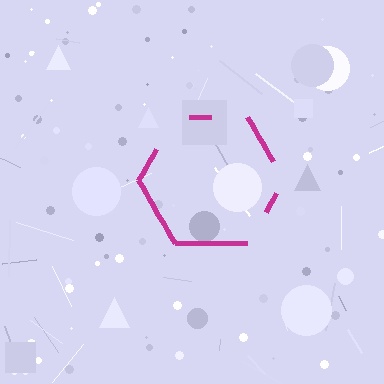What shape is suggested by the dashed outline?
The dashed outline suggests a hexagon.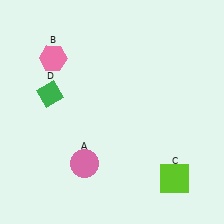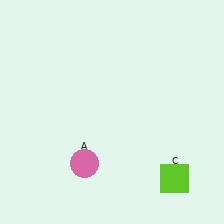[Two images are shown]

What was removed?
The green diamond (D), the pink hexagon (B) were removed in Image 2.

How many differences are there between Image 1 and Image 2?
There are 2 differences between the two images.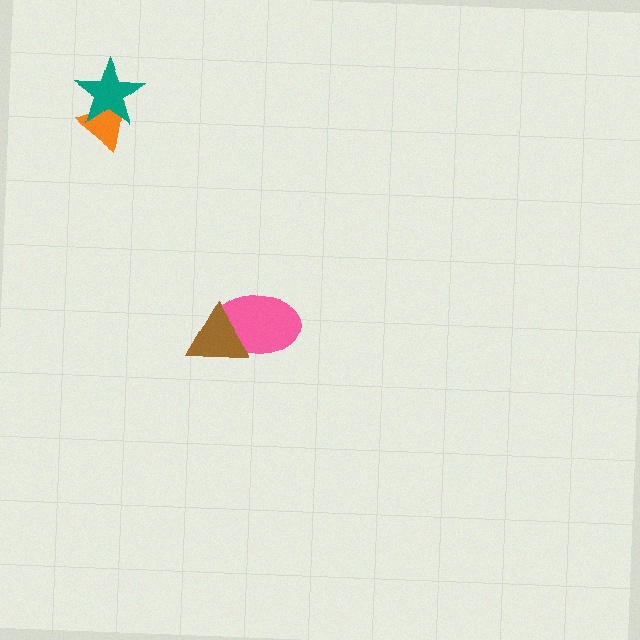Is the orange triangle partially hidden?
Yes, it is partially covered by another shape.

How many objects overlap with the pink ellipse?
1 object overlaps with the pink ellipse.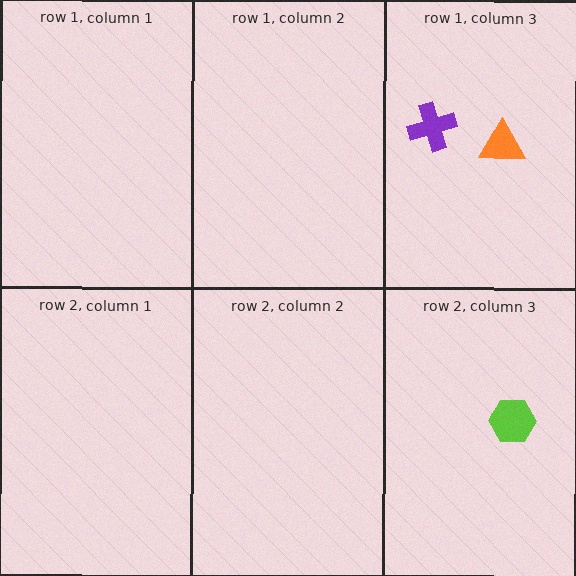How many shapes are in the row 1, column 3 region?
2.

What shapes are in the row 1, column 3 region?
The purple cross, the orange triangle.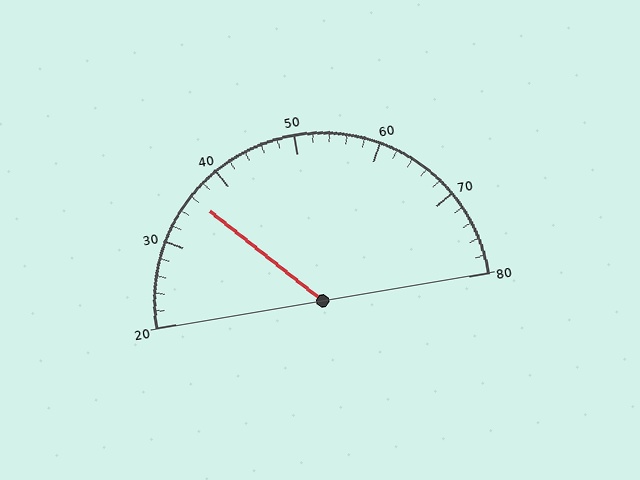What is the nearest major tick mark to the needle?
The nearest major tick mark is 40.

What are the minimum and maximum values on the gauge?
The gauge ranges from 20 to 80.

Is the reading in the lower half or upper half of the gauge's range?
The reading is in the lower half of the range (20 to 80).